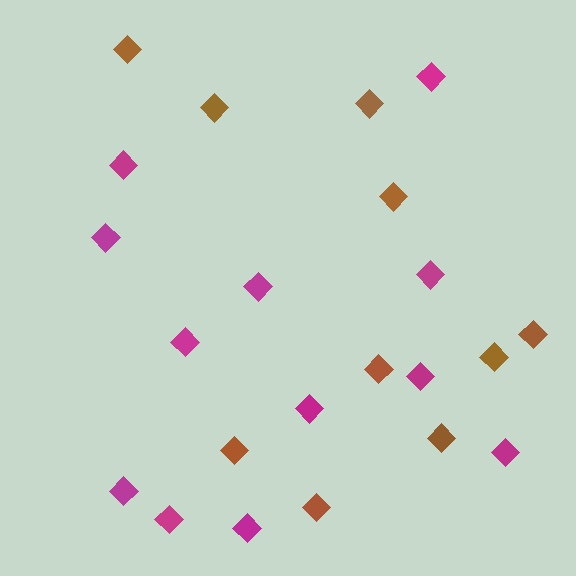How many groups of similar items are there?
There are 2 groups: one group of magenta diamonds (12) and one group of brown diamonds (10).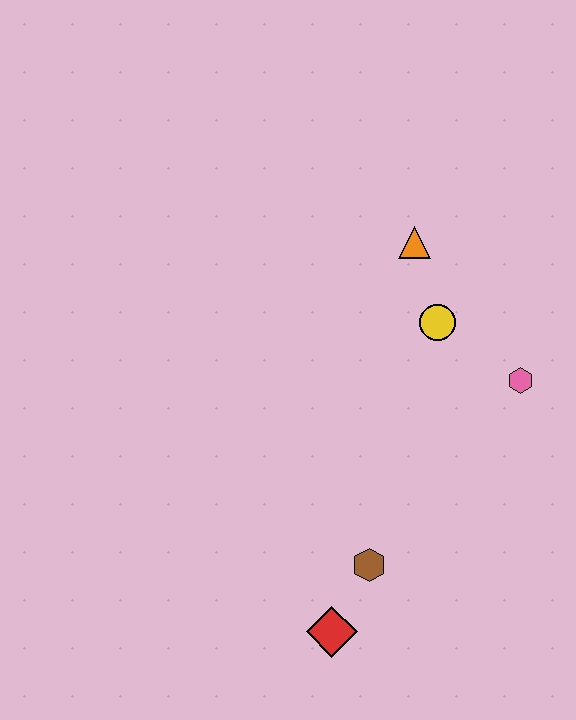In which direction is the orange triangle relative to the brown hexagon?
The orange triangle is above the brown hexagon.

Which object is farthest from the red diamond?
The orange triangle is farthest from the red diamond.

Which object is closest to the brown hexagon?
The red diamond is closest to the brown hexagon.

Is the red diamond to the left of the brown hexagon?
Yes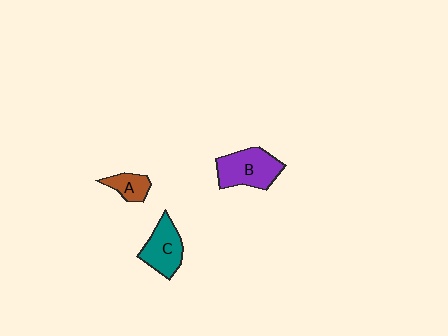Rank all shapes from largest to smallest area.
From largest to smallest: B (purple), C (teal), A (brown).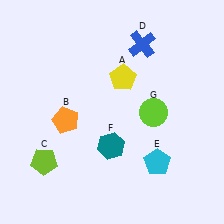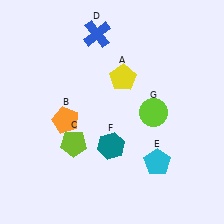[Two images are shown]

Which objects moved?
The objects that moved are: the lime pentagon (C), the blue cross (D).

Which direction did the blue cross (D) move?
The blue cross (D) moved left.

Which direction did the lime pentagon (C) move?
The lime pentagon (C) moved right.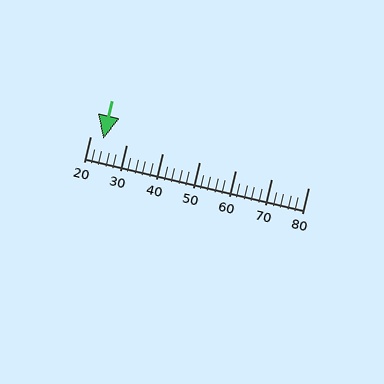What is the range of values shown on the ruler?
The ruler shows values from 20 to 80.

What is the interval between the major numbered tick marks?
The major tick marks are spaced 10 units apart.